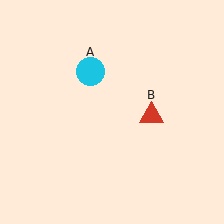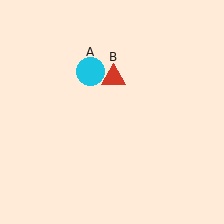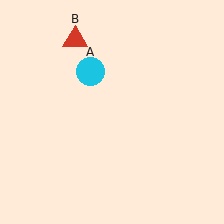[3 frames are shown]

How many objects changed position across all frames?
1 object changed position: red triangle (object B).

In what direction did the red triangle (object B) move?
The red triangle (object B) moved up and to the left.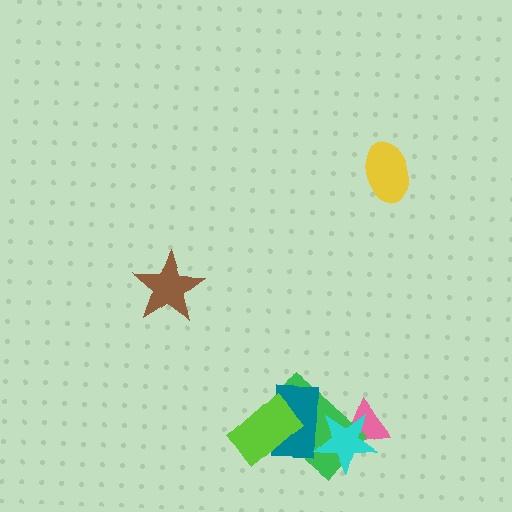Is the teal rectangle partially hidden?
Yes, it is partially covered by another shape.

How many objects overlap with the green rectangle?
4 objects overlap with the green rectangle.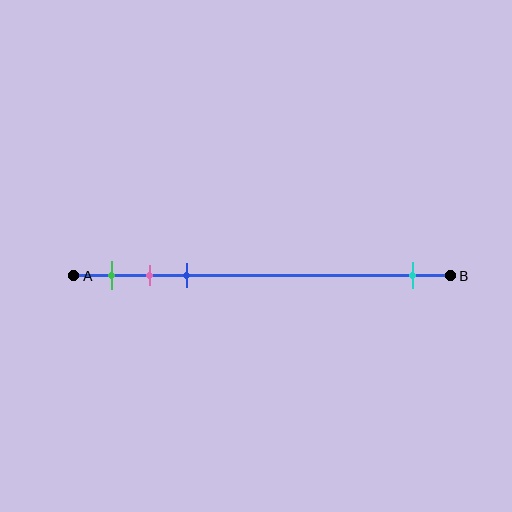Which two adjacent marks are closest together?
The pink and blue marks are the closest adjacent pair.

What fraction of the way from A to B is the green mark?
The green mark is approximately 10% (0.1) of the way from A to B.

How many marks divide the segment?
There are 4 marks dividing the segment.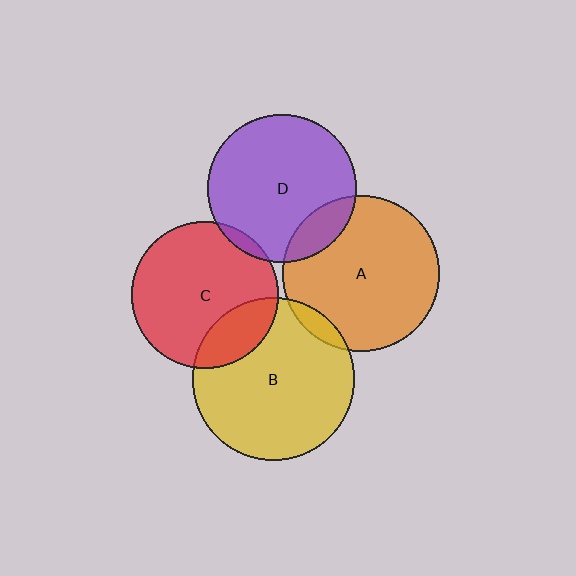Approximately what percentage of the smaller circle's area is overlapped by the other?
Approximately 20%.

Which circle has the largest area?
Circle B (yellow).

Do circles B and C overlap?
Yes.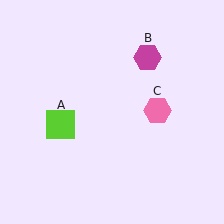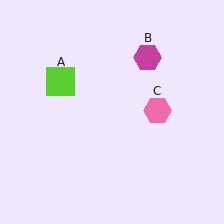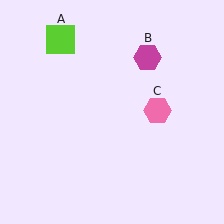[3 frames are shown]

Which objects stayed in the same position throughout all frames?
Magenta hexagon (object B) and pink hexagon (object C) remained stationary.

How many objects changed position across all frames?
1 object changed position: lime square (object A).